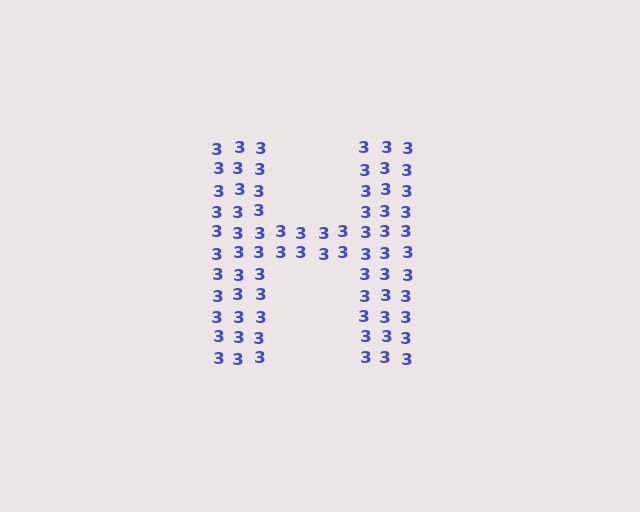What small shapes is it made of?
It is made of small digit 3's.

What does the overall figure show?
The overall figure shows the letter H.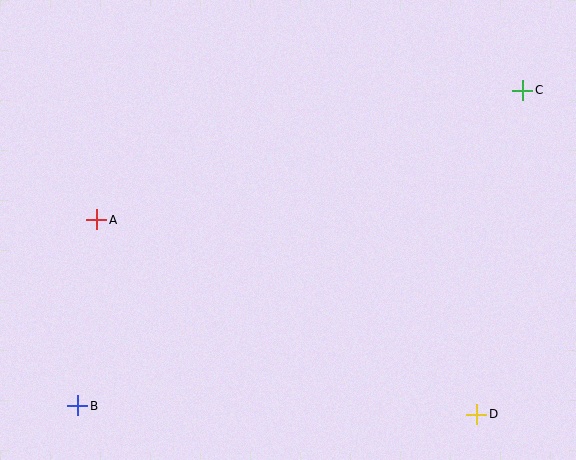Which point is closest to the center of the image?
Point A at (97, 220) is closest to the center.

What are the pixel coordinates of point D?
Point D is at (477, 414).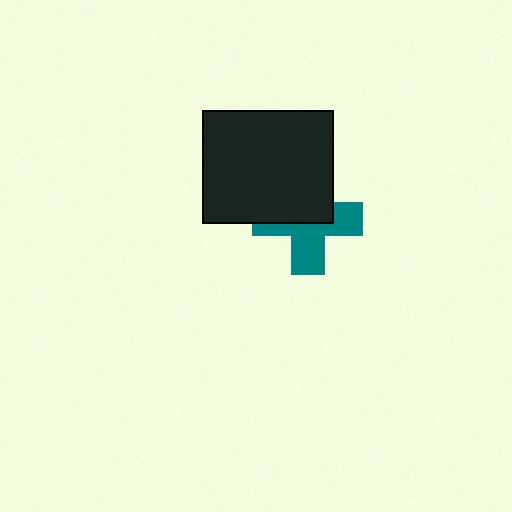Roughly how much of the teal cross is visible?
About half of it is visible (roughly 52%).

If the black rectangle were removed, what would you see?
You would see the complete teal cross.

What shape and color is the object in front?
The object in front is a black rectangle.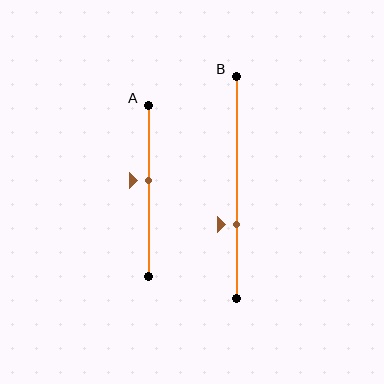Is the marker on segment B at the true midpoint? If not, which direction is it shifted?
No, the marker on segment B is shifted downward by about 17% of the segment length.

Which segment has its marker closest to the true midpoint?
Segment A has its marker closest to the true midpoint.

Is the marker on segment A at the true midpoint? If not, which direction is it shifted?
No, the marker on segment A is shifted upward by about 6% of the segment length.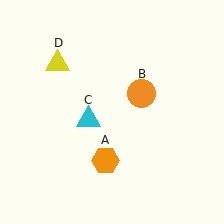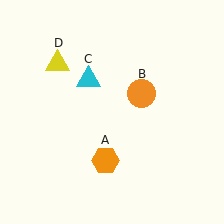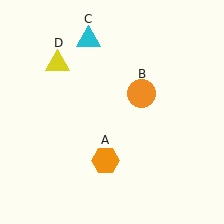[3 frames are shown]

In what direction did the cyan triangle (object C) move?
The cyan triangle (object C) moved up.